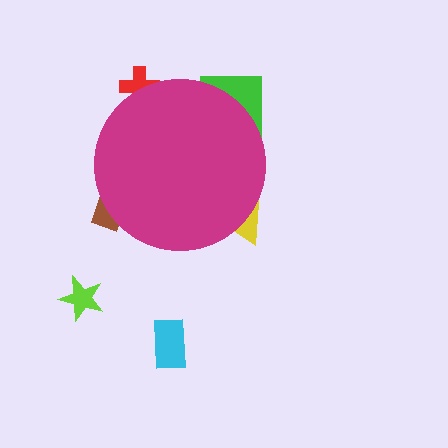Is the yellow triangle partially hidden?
Yes, the yellow triangle is partially hidden behind the magenta circle.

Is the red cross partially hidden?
Yes, the red cross is partially hidden behind the magenta circle.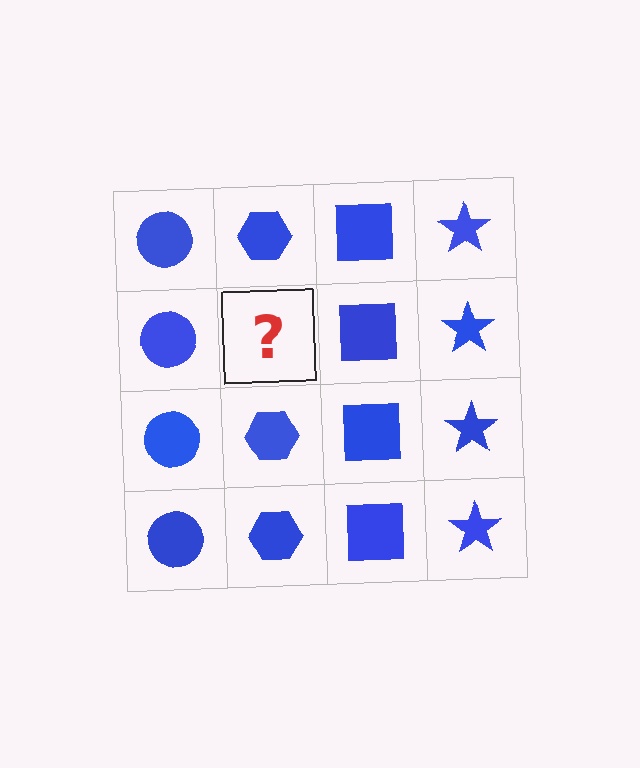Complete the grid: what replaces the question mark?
The question mark should be replaced with a blue hexagon.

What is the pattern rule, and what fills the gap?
The rule is that each column has a consistent shape. The gap should be filled with a blue hexagon.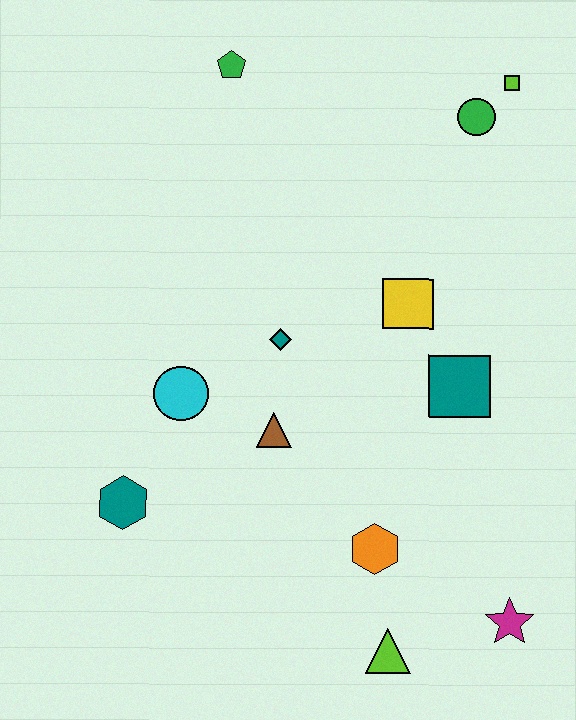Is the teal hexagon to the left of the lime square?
Yes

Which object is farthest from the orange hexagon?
The green pentagon is farthest from the orange hexagon.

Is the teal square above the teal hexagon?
Yes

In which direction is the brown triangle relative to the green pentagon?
The brown triangle is below the green pentagon.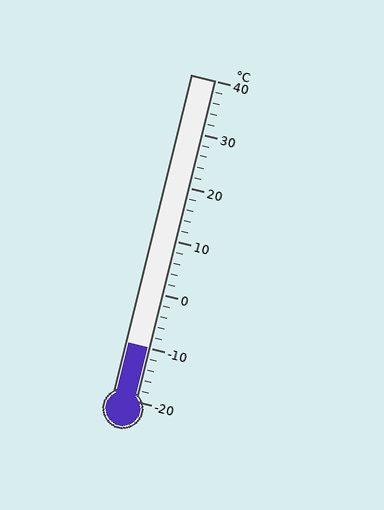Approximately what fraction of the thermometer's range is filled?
The thermometer is filled to approximately 15% of its range.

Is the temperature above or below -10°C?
The temperature is at -10°C.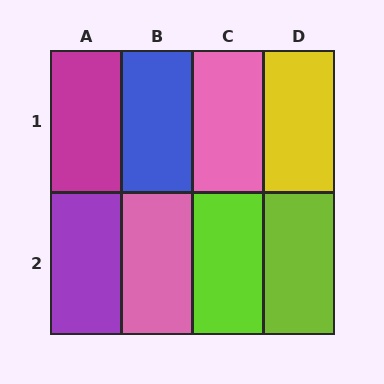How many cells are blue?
1 cell is blue.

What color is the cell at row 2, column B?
Pink.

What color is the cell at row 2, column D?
Lime.